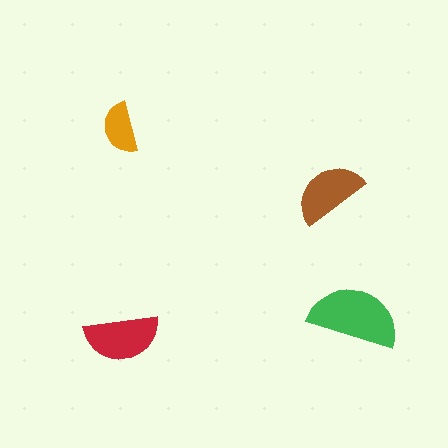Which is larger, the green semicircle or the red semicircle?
The green one.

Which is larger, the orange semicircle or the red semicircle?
The red one.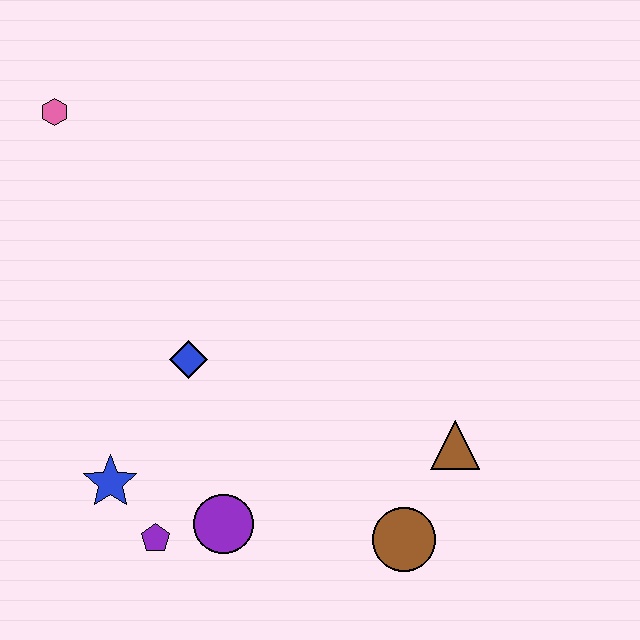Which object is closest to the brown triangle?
The brown circle is closest to the brown triangle.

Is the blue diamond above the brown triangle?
Yes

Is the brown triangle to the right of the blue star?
Yes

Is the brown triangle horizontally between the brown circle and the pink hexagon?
No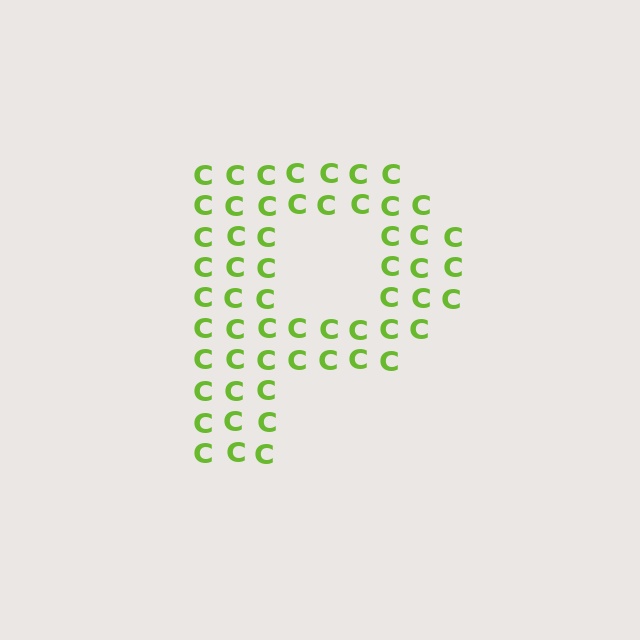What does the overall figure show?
The overall figure shows the letter P.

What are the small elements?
The small elements are letter C's.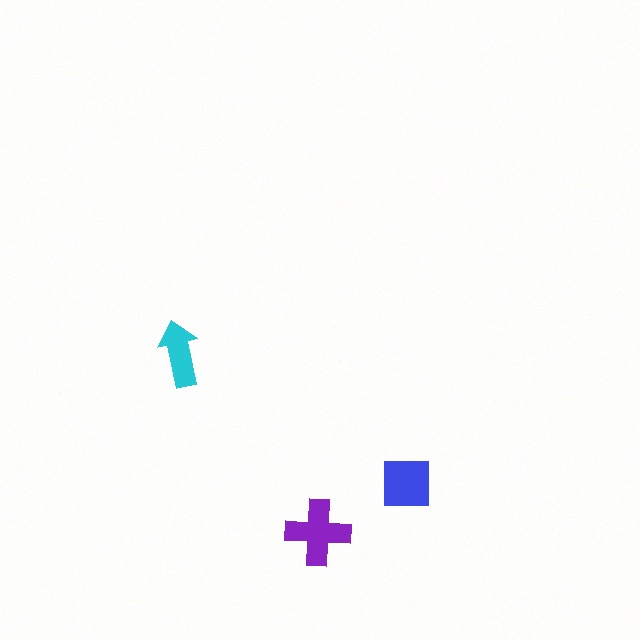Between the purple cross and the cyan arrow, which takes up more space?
The purple cross.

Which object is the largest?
The purple cross.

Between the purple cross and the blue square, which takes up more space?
The purple cross.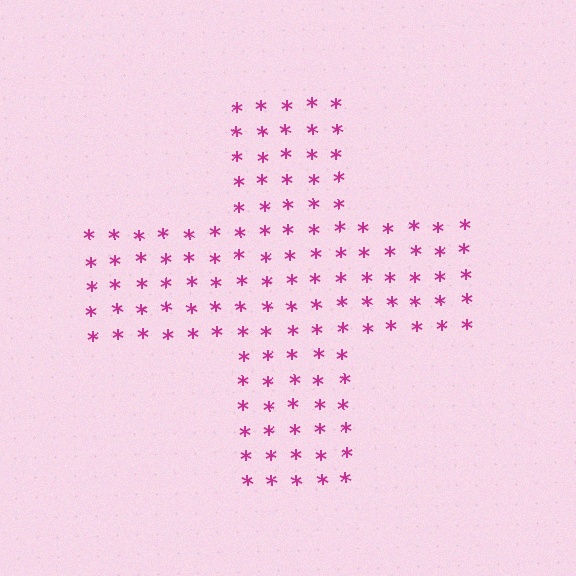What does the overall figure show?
The overall figure shows a cross.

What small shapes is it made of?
It is made of small asterisks.